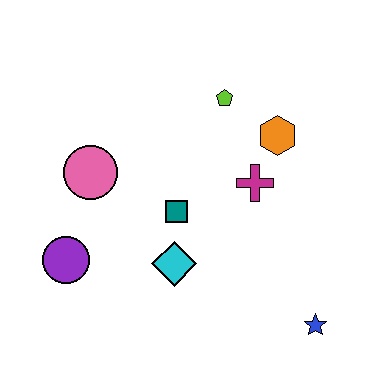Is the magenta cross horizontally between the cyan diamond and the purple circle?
No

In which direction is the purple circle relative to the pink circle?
The purple circle is below the pink circle.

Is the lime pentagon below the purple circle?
No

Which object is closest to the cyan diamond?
The teal square is closest to the cyan diamond.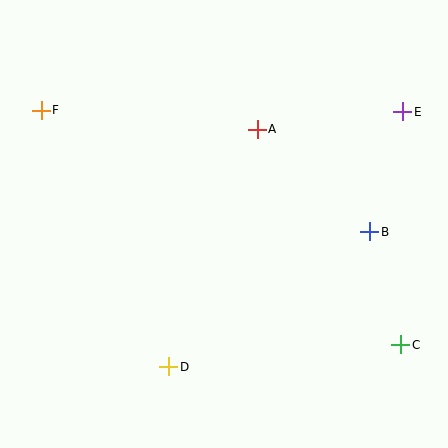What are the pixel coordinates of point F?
Point F is at (41, 110).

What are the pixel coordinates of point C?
Point C is at (401, 345).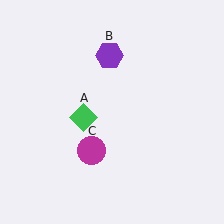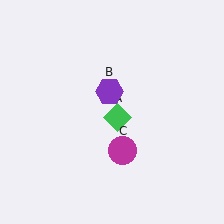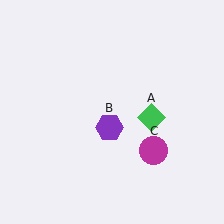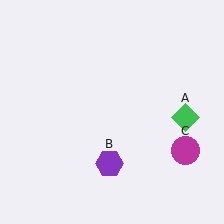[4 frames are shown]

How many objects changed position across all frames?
3 objects changed position: green diamond (object A), purple hexagon (object B), magenta circle (object C).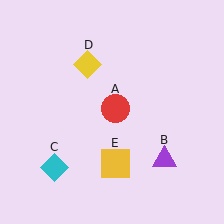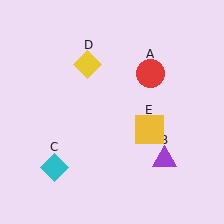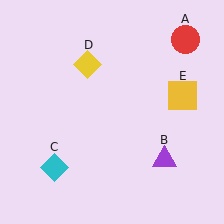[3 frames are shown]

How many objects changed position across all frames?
2 objects changed position: red circle (object A), yellow square (object E).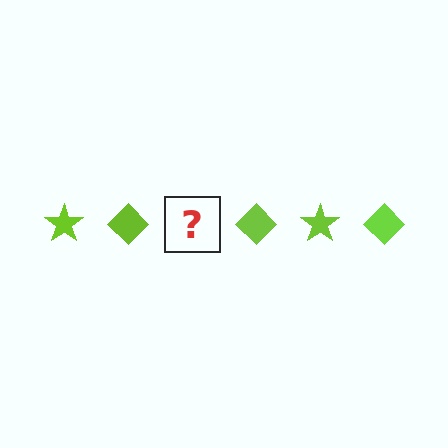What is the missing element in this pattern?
The missing element is a lime star.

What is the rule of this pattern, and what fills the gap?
The rule is that the pattern cycles through star, diamond shapes in lime. The gap should be filled with a lime star.